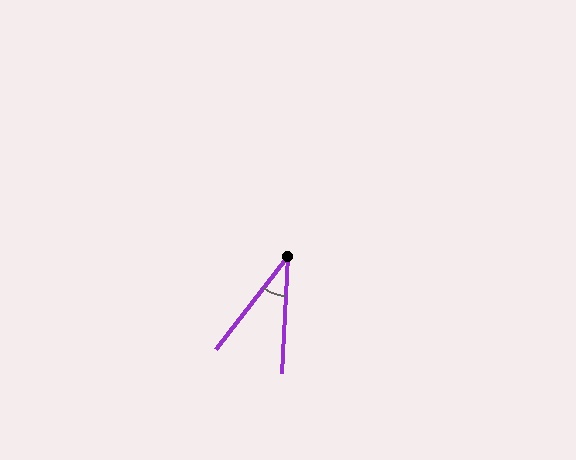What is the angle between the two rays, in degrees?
Approximately 35 degrees.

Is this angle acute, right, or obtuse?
It is acute.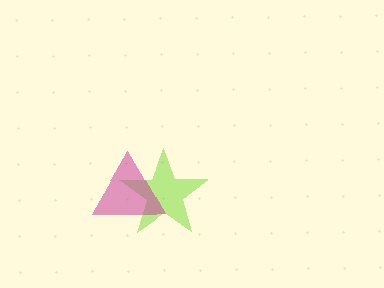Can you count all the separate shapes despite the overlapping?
Yes, there are 2 separate shapes.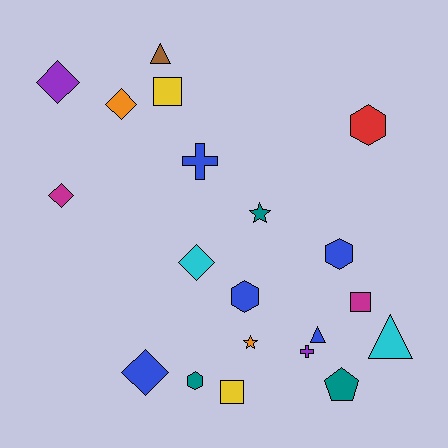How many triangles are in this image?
There are 3 triangles.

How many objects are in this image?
There are 20 objects.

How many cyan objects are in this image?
There are 2 cyan objects.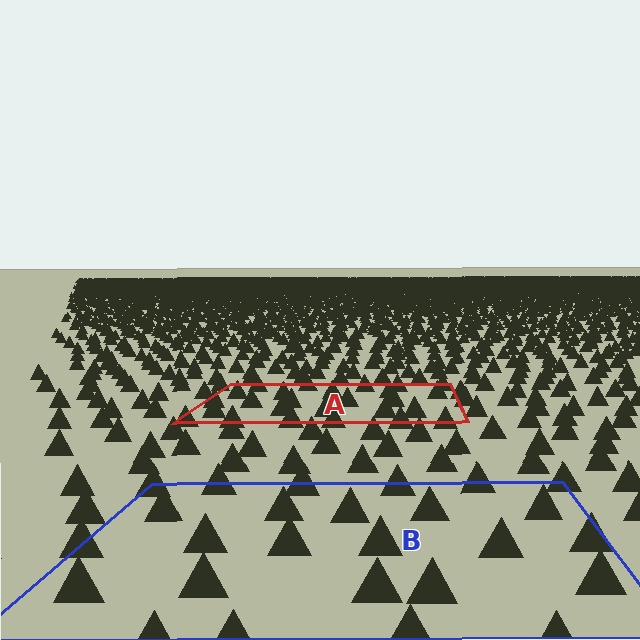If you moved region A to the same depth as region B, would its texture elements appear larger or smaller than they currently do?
They would appear larger. At a closer depth, the same texture elements are projected at a bigger on-screen size.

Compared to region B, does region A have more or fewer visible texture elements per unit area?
Region A has more texture elements per unit area — they are packed more densely because it is farther away.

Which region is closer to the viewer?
Region B is closer. The texture elements there are larger and more spread out.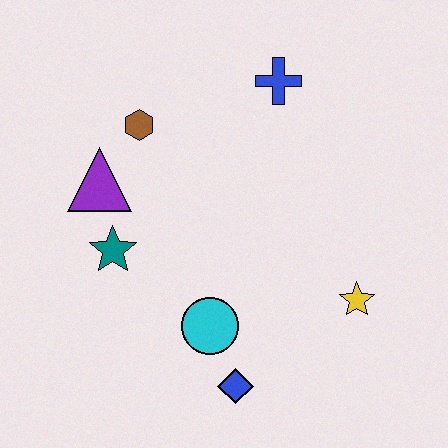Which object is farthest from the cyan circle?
The blue cross is farthest from the cyan circle.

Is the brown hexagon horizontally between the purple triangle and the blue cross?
Yes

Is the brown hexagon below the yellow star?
No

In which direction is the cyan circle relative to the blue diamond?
The cyan circle is above the blue diamond.